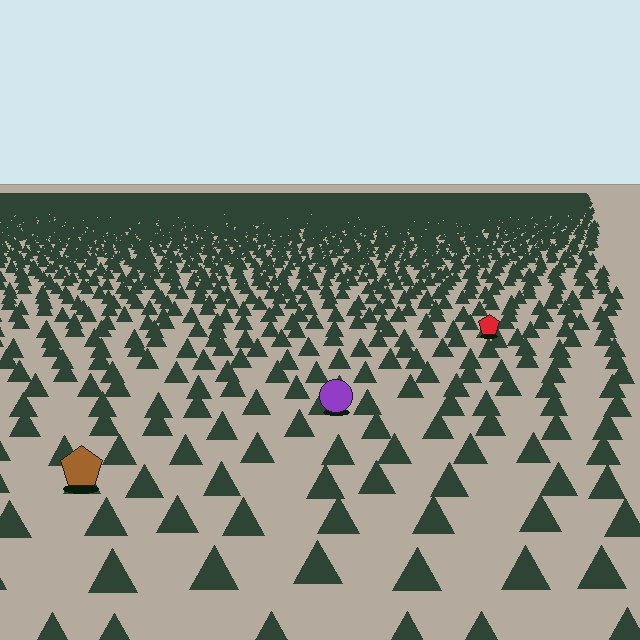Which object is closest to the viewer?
The brown pentagon is closest. The texture marks near it are larger and more spread out.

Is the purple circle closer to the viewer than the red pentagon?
Yes. The purple circle is closer — you can tell from the texture gradient: the ground texture is coarser near it.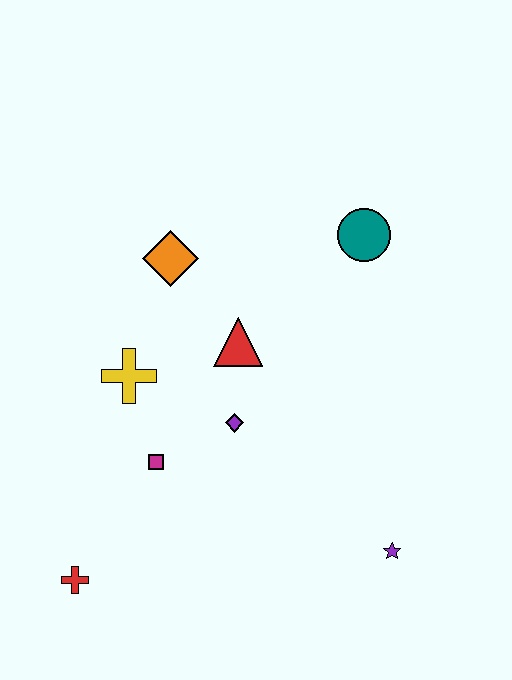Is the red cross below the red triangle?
Yes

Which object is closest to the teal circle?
The red triangle is closest to the teal circle.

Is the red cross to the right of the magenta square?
No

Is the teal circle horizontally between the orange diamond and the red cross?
No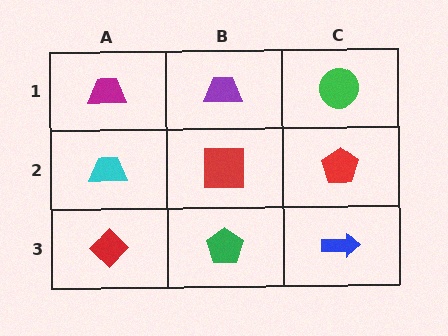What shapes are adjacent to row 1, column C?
A red pentagon (row 2, column C), a purple trapezoid (row 1, column B).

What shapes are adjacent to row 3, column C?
A red pentagon (row 2, column C), a green pentagon (row 3, column B).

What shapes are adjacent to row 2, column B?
A purple trapezoid (row 1, column B), a green pentagon (row 3, column B), a cyan trapezoid (row 2, column A), a red pentagon (row 2, column C).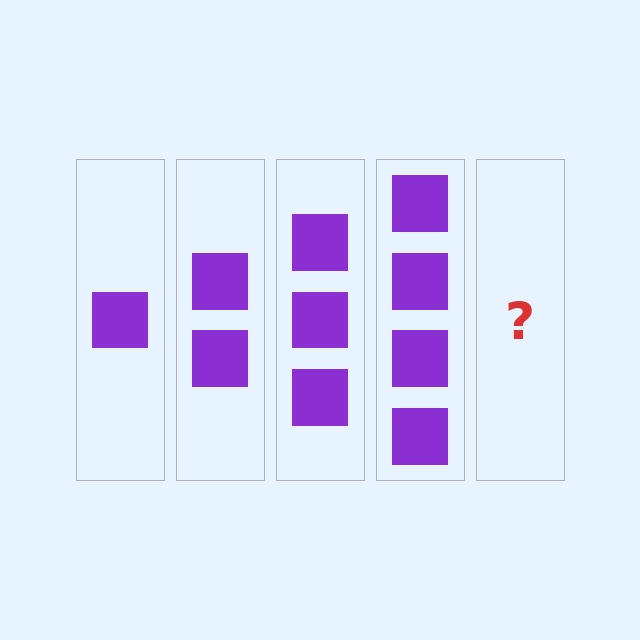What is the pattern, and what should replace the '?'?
The pattern is that each step adds one more square. The '?' should be 5 squares.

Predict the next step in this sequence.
The next step is 5 squares.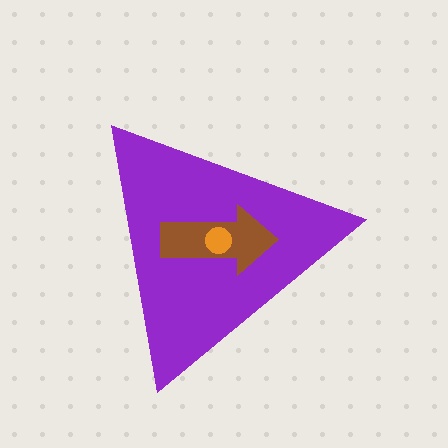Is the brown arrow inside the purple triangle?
Yes.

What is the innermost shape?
The orange circle.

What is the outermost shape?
The purple triangle.